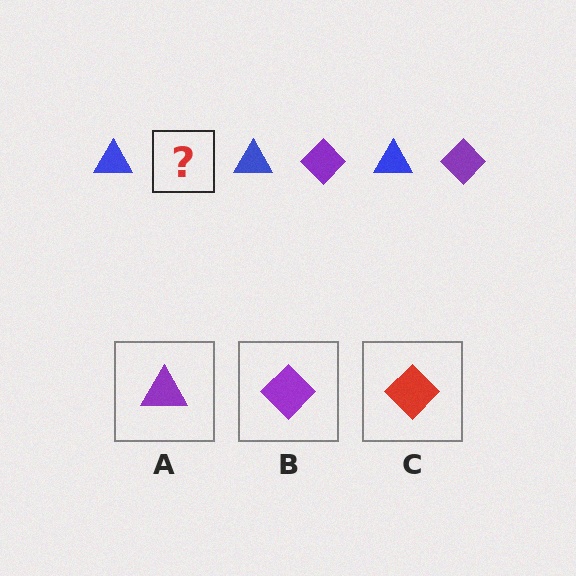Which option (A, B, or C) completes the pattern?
B.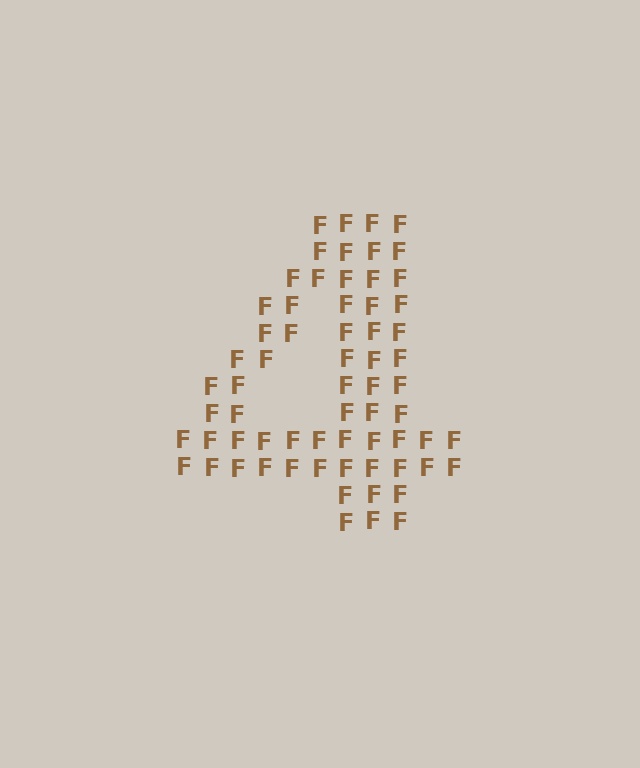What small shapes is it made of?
It is made of small letter F's.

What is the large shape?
The large shape is the digit 4.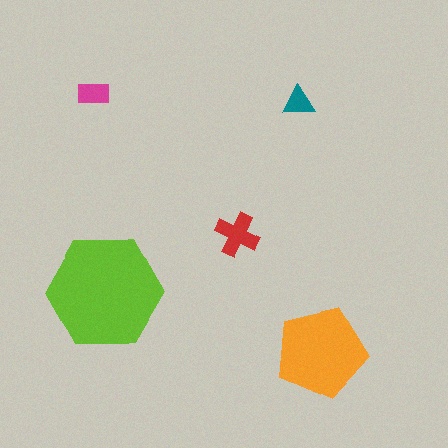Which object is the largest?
The lime hexagon.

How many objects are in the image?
There are 5 objects in the image.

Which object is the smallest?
The teal triangle.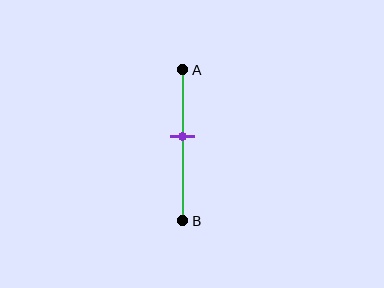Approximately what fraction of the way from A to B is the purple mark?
The purple mark is approximately 45% of the way from A to B.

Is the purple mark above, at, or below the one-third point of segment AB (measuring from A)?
The purple mark is below the one-third point of segment AB.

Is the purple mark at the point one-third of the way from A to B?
No, the mark is at about 45% from A, not at the 33% one-third point.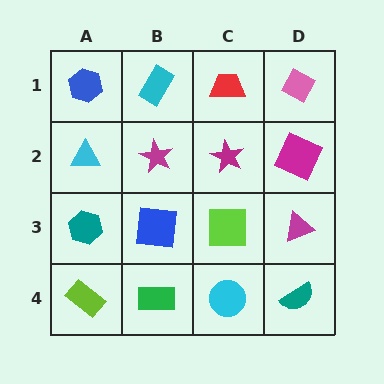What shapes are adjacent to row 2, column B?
A cyan rectangle (row 1, column B), a blue square (row 3, column B), a cyan triangle (row 2, column A), a magenta star (row 2, column C).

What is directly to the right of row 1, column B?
A red trapezoid.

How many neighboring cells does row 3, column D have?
3.